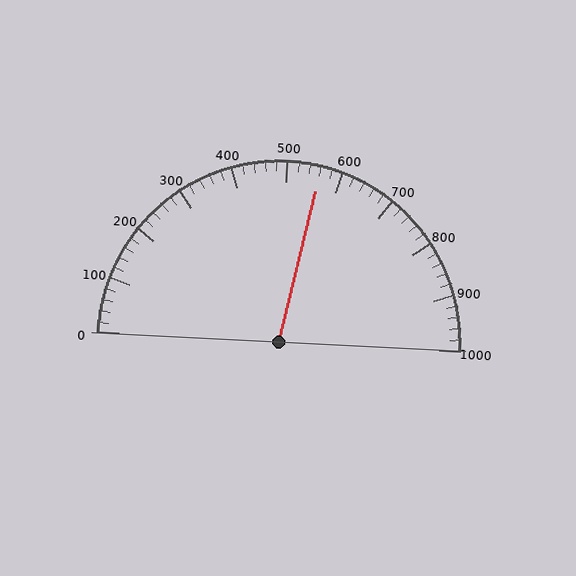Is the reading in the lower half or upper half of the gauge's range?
The reading is in the upper half of the range (0 to 1000).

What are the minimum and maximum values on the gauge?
The gauge ranges from 0 to 1000.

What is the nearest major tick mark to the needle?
The nearest major tick mark is 600.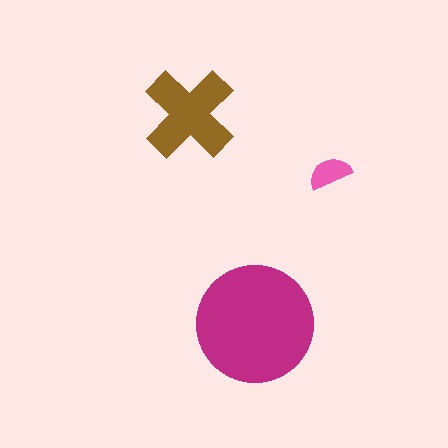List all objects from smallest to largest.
The pink semicircle, the brown cross, the magenta circle.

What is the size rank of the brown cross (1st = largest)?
2nd.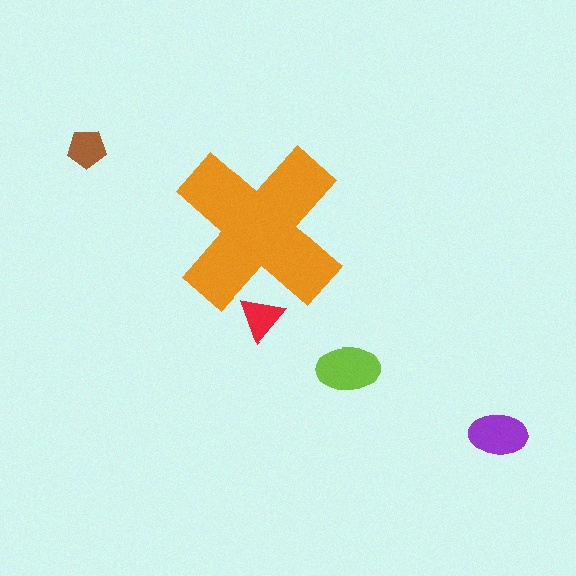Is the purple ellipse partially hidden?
No, the purple ellipse is fully visible.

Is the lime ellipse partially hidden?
No, the lime ellipse is fully visible.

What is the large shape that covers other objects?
An orange cross.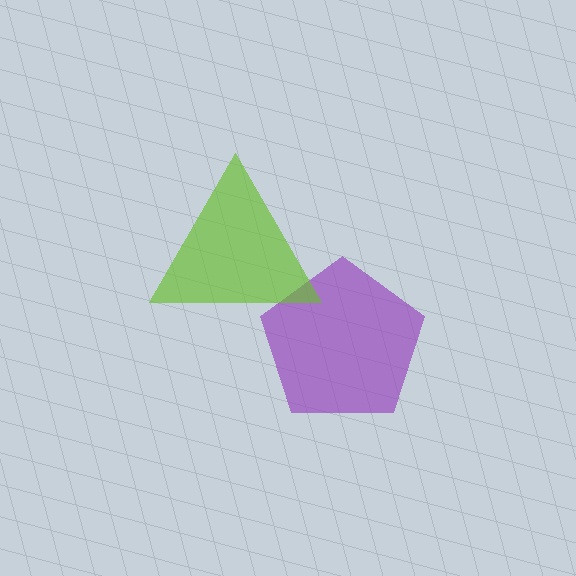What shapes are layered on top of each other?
The layered shapes are: a purple pentagon, a lime triangle.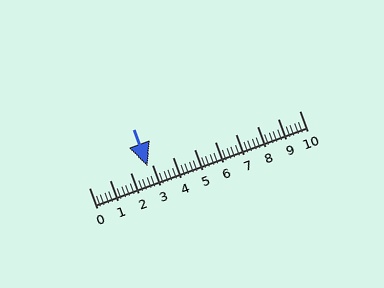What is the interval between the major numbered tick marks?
The major tick marks are spaced 1 units apart.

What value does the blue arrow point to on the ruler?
The blue arrow points to approximately 2.8.